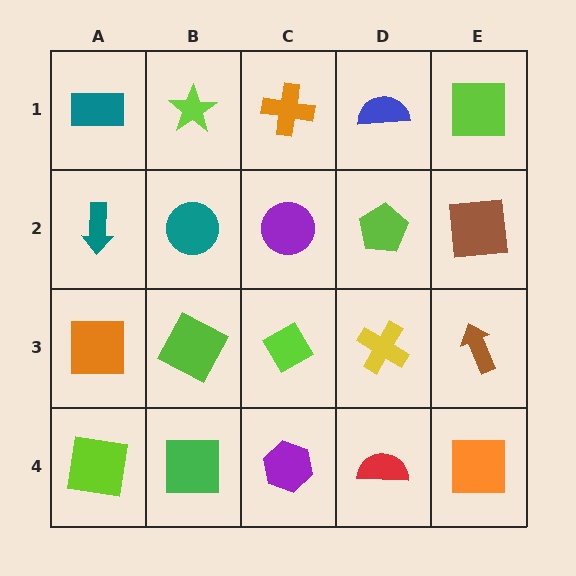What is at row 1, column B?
A lime star.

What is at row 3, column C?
A lime diamond.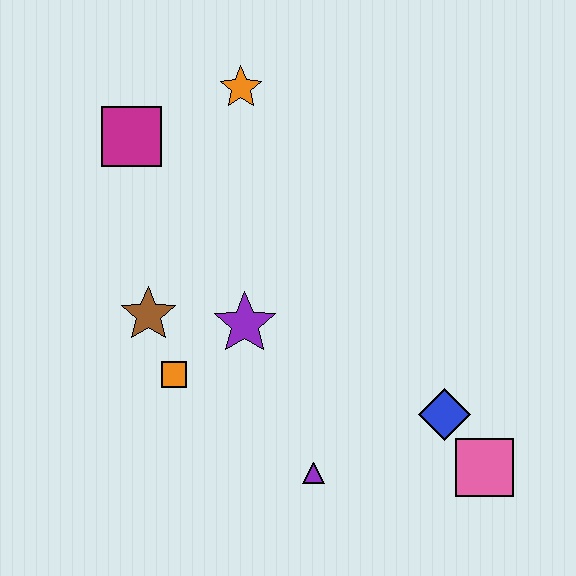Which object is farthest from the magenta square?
The pink square is farthest from the magenta square.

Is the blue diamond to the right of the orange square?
Yes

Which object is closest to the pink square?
The blue diamond is closest to the pink square.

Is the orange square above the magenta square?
No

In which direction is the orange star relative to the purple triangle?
The orange star is above the purple triangle.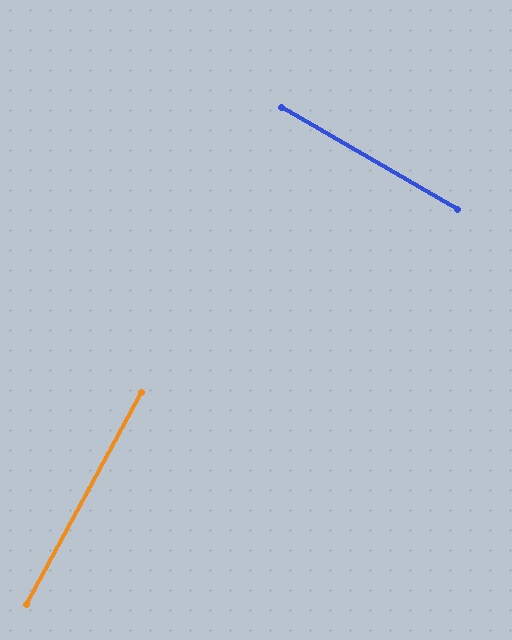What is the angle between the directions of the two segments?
Approximately 88 degrees.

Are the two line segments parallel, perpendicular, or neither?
Perpendicular — they meet at approximately 88°.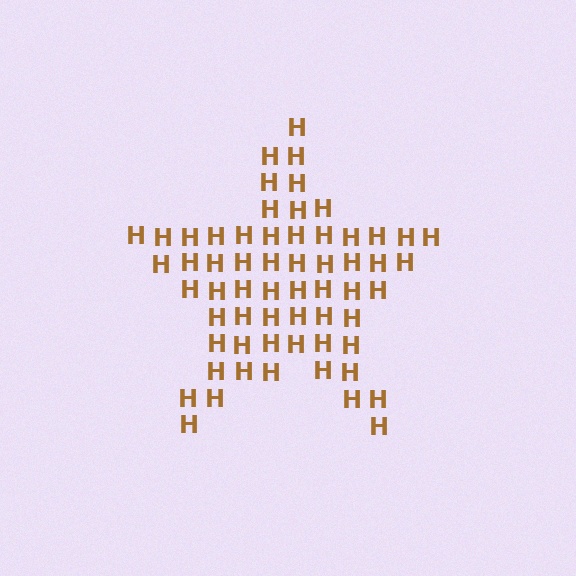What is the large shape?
The large shape is a star.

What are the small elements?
The small elements are letter H's.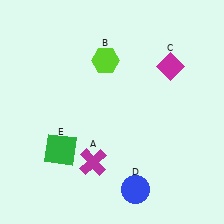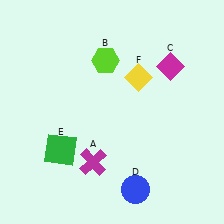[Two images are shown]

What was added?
A yellow diamond (F) was added in Image 2.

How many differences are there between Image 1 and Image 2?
There is 1 difference between the two images.